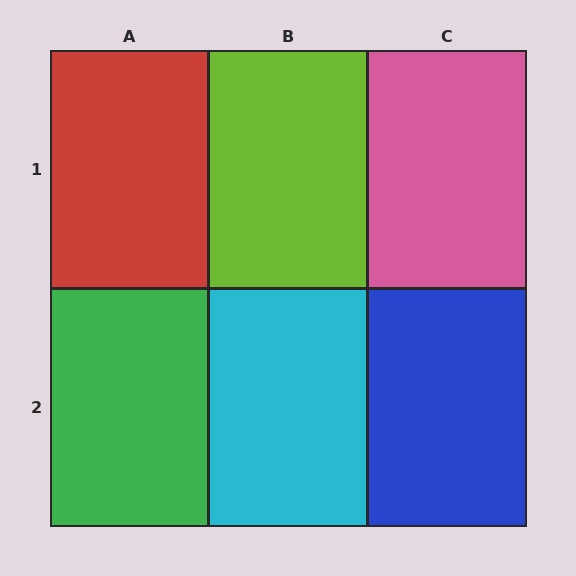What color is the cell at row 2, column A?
Green.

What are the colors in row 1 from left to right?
Red, lime, pink.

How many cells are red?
1 cell is red.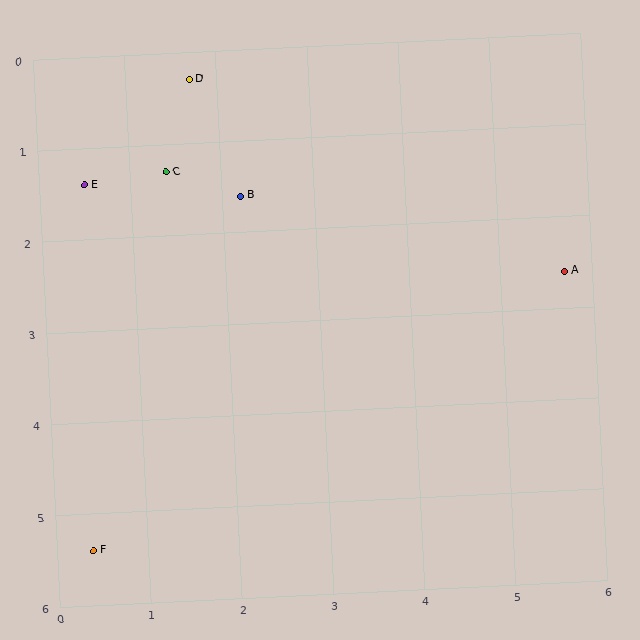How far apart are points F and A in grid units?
Points F and A are about 6.0 grid units apart.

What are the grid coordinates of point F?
Point F is at approximately (0.4, 5.4).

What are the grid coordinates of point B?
Point B is at approximately (2.2, 1.6).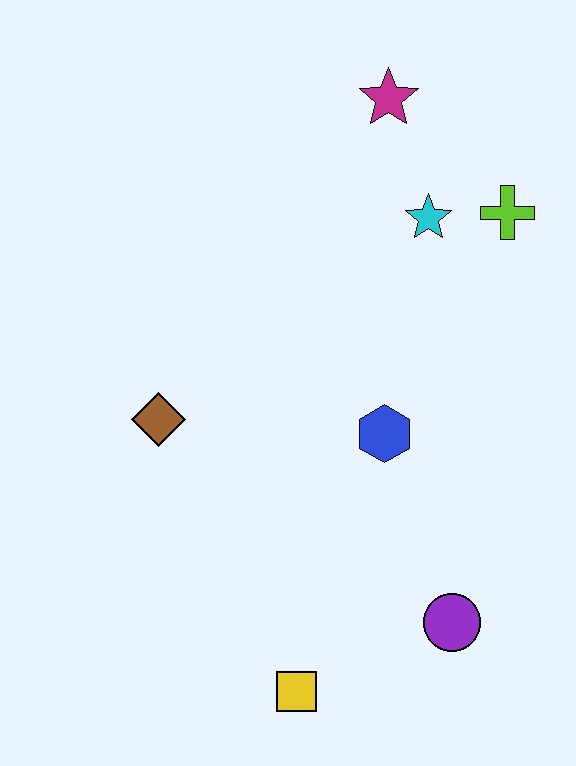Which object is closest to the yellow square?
The purple circle is closest to the yellow square.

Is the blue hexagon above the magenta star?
No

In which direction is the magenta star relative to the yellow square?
The magenta star is above the yellow square.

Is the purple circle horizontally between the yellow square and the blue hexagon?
No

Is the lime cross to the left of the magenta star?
No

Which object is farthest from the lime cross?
The yellow square is farthest from the lime cross.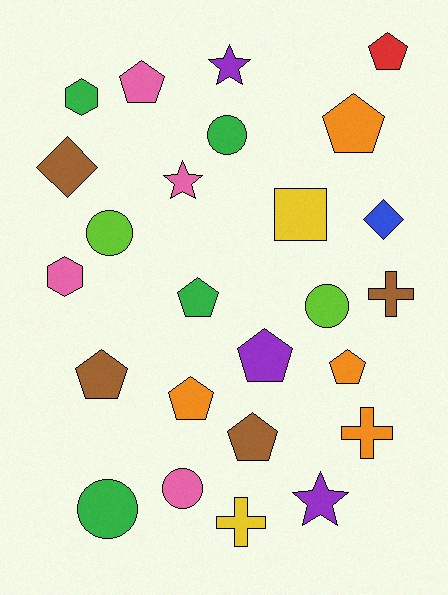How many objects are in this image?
There are 25 objects.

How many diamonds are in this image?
There are 2 diamonds.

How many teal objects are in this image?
There are no teal objects.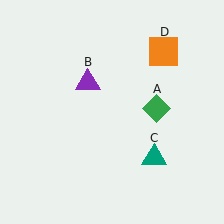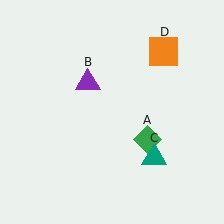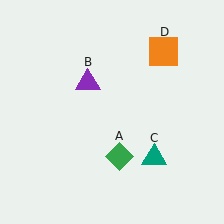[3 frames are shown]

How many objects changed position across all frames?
1 object changed position: green diamond (object A).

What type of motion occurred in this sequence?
The green diamond (object A) rotated clockwise around the center of the scene.